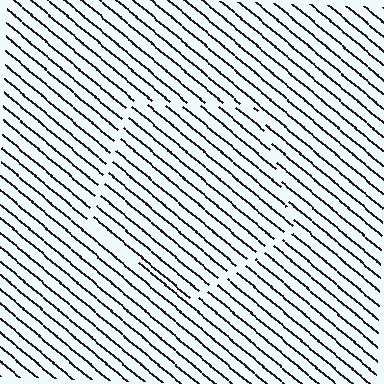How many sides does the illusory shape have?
5 sides — the line-ends trace a pentagon.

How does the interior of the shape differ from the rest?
The interior of the shape contains the same grating, shifted by half a period — the contour is defined by the phase discontinuity where line-ends from the inner and outer gratings abut.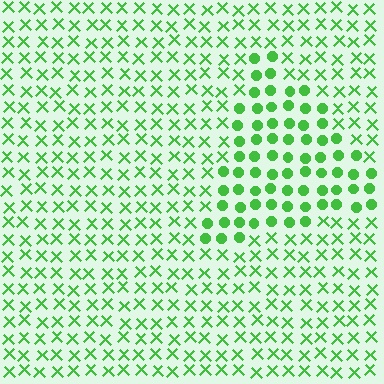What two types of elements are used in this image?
The image uses circles inside the triangle region and X marks outside it.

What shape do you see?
I see a triangle.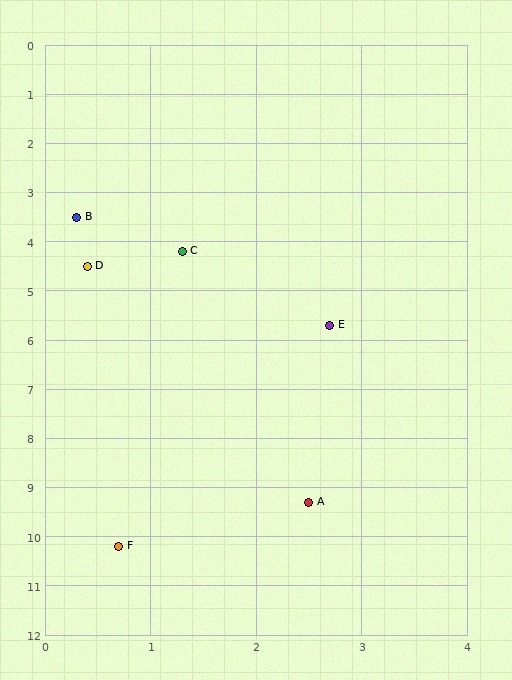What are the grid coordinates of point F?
Point F is at approximately (0.7, 10.2).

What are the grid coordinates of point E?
Point E is at approximately (2.7, 5.7).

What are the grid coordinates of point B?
Point B is at approximately (0.3, 3.5).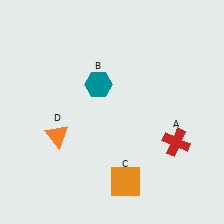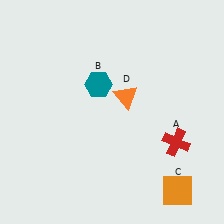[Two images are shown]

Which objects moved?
The objects that moved are: the orange square (C), the orange triangle (D).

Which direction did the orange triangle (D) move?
The orange triangle (D) moved right.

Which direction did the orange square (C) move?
The orange square (C) moved right.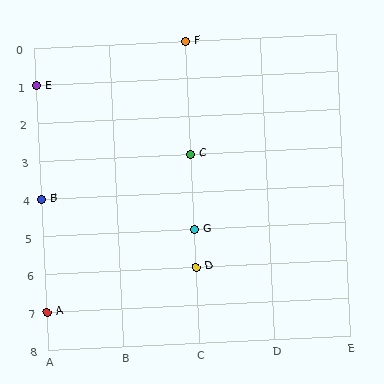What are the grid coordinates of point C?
Point C is at grid coordinates (C, 3).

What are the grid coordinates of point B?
Point B is at grid coordinates (A, 4).